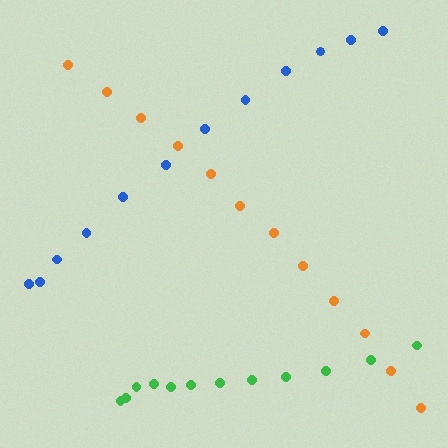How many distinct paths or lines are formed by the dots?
There are 3 distinct paths.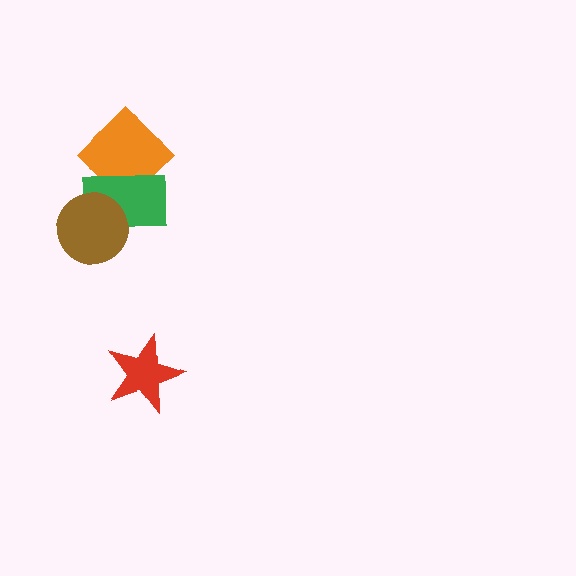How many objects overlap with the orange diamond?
1 object overlaps with the orange diamond.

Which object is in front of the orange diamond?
The green rectangle is in front of the orange diamond.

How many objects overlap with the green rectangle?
2 objects overlap with the green rectangle.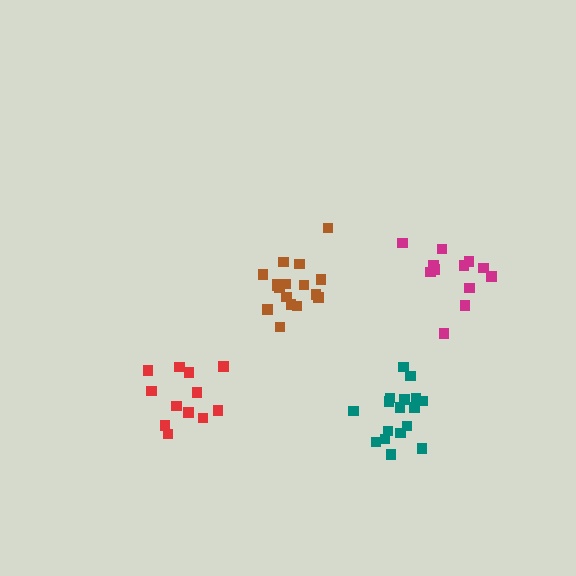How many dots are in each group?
Group 1: 17 dots, Group 2: 17 dots, Group 3: 12 dots, Group 4: 12 dots (58 total).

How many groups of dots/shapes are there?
There are 4 groups.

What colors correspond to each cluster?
The clusters are colored: teal, brown, magenta, red.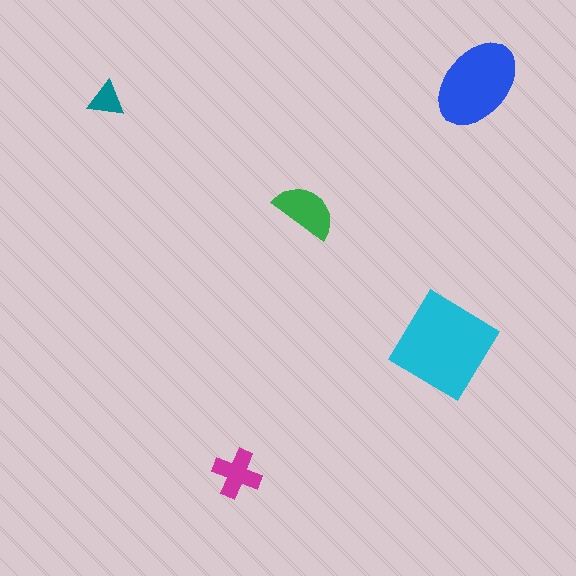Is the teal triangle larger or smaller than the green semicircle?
Smaller.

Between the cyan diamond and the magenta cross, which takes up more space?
The cyan diamond.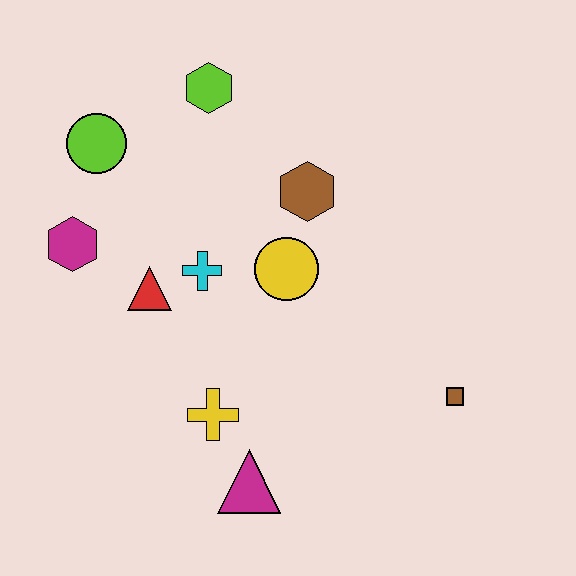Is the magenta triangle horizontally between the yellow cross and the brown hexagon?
Yes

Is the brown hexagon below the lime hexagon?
Yes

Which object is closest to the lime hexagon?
The lime circle is closest to the lime hexagon.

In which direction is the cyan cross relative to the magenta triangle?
The cyan cross is above the magenta triangle.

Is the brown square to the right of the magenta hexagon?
Yes